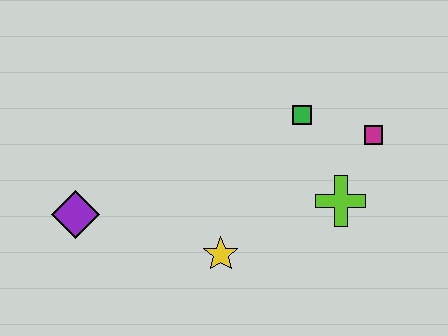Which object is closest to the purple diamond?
The yellow star is closest to the purple diamond.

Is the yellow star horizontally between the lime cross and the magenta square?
No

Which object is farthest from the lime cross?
The purple diamond is farthest from the lime cross.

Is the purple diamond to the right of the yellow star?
No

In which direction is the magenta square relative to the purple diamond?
The magenta square is to the right of the purple diamond.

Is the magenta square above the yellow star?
Yes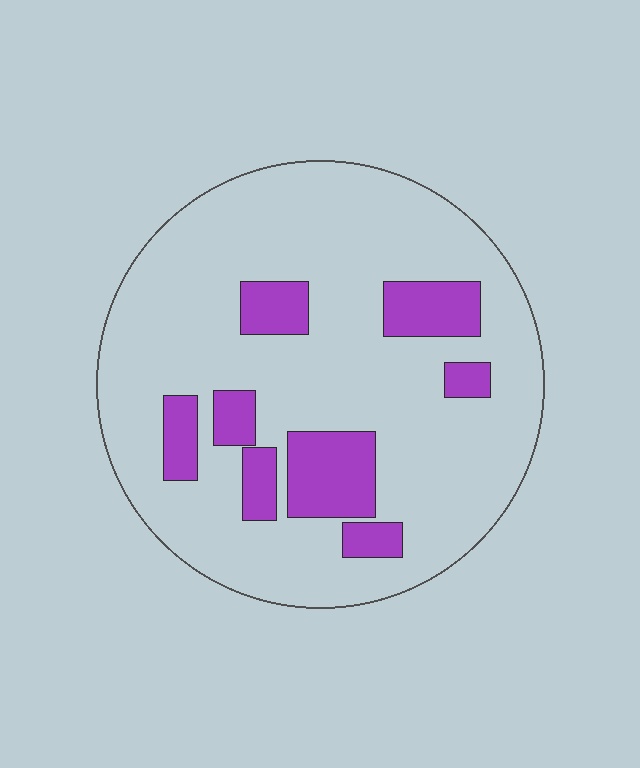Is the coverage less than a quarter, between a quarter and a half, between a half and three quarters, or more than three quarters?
Less than a quarter.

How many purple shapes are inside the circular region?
8.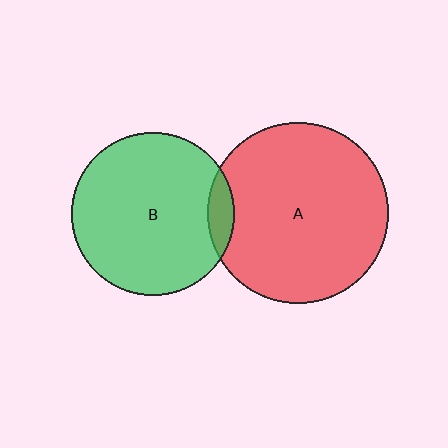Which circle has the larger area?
Circle A (red).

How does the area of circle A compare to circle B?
Approximately 1.2 times.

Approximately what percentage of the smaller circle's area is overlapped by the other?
Approximately 10%.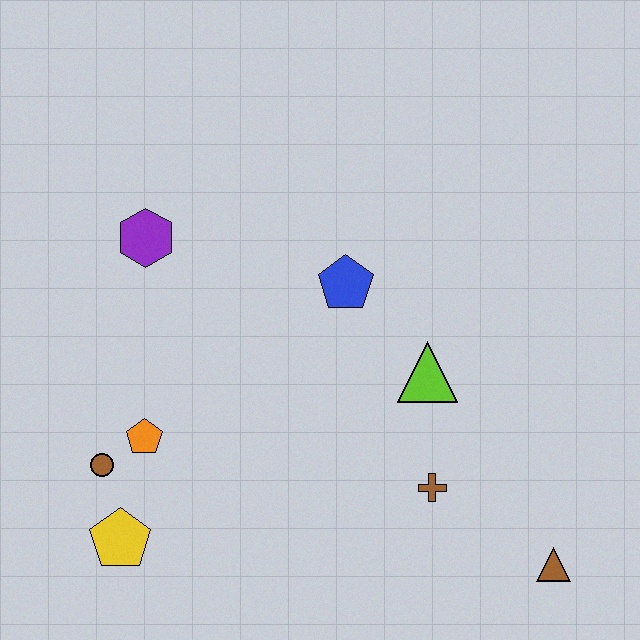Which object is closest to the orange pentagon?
The brown circle is closest to the orange pentagon.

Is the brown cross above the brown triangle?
Yes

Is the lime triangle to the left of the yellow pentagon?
No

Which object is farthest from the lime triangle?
The yellow pentagon is farthest from the lime triangle.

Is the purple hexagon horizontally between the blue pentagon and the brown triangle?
No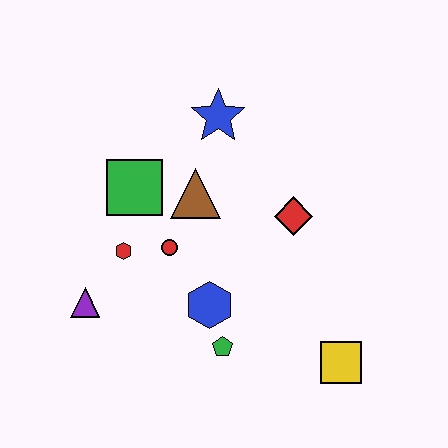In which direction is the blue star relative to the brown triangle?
The blue star is above the brown triangle.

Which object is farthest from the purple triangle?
The yellow square is farthest from the purple triangle.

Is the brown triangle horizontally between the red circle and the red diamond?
Yes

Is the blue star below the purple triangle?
No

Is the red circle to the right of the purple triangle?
Yes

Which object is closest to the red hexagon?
The red circle is closest to the red hexagon.